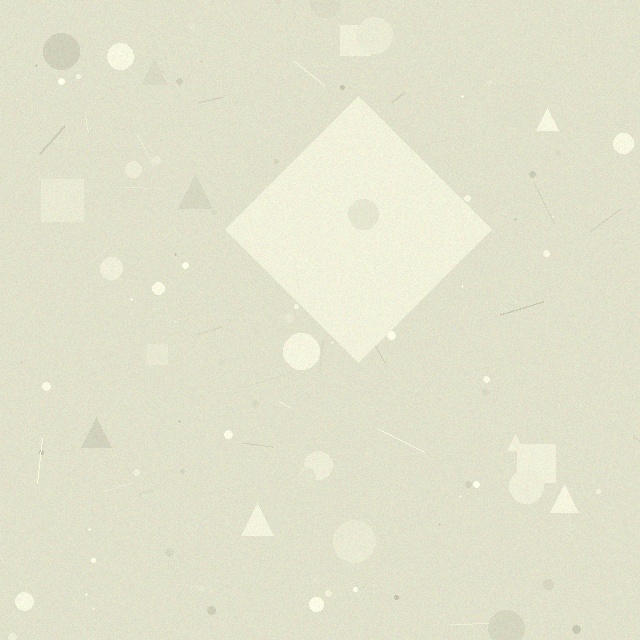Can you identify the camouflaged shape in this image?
The camouflaged shape is a diamond.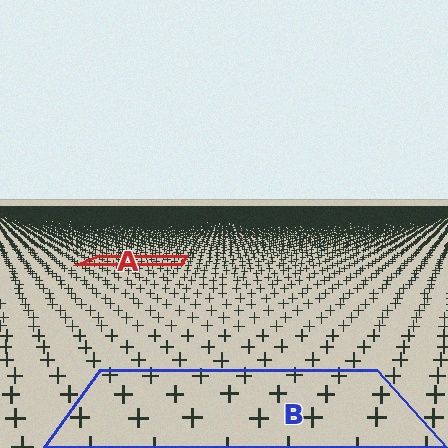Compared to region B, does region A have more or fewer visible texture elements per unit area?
Region A has more texture elements per unit area — they are packed more densely because it is farther away.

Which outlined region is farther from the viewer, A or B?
Region A is farther from the viewer — the texture elements inside it appear smaller and more densely packed.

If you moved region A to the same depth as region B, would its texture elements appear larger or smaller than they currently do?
They would appear larger. At a closer depth, the same texture elements are projected at a bigger on-screen size.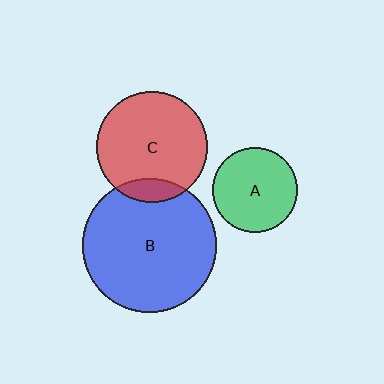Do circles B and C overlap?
Yes.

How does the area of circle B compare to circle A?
Approximately 2.5 times.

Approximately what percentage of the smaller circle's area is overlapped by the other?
Approximately 10%.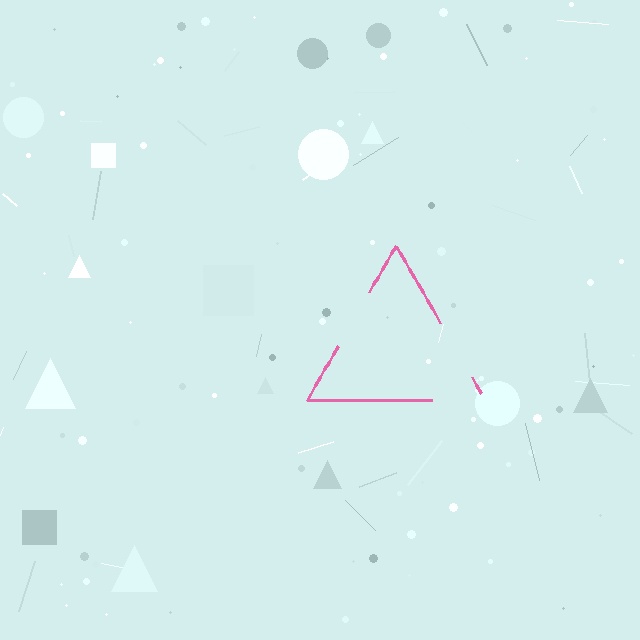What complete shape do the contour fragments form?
The contour fragments form a triangle.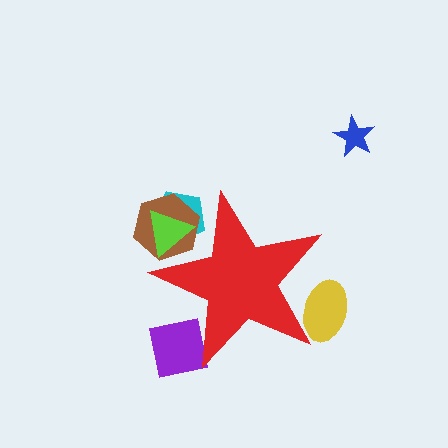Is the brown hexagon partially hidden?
Yes, the brown hexagon is partially hidden behind the red star.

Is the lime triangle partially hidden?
Yes, the lime triangle is partially hidden behind the red star.